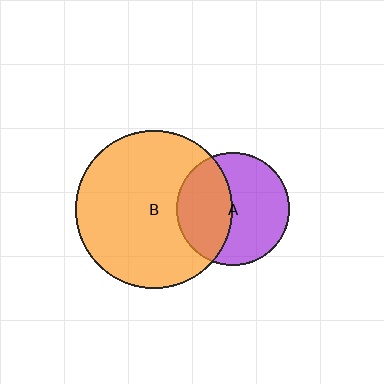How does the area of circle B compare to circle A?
Approximately 1.9 times.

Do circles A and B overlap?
Yes.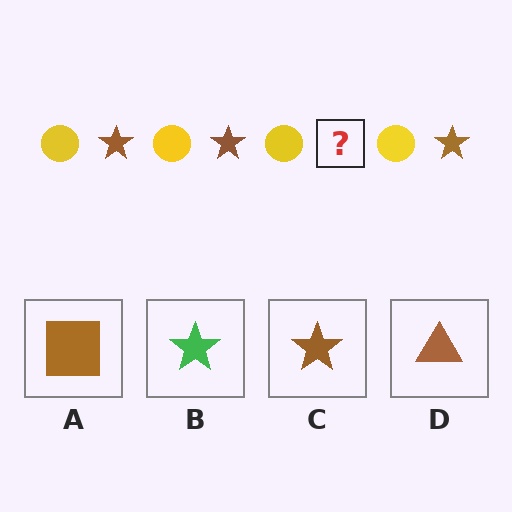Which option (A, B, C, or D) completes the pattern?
C.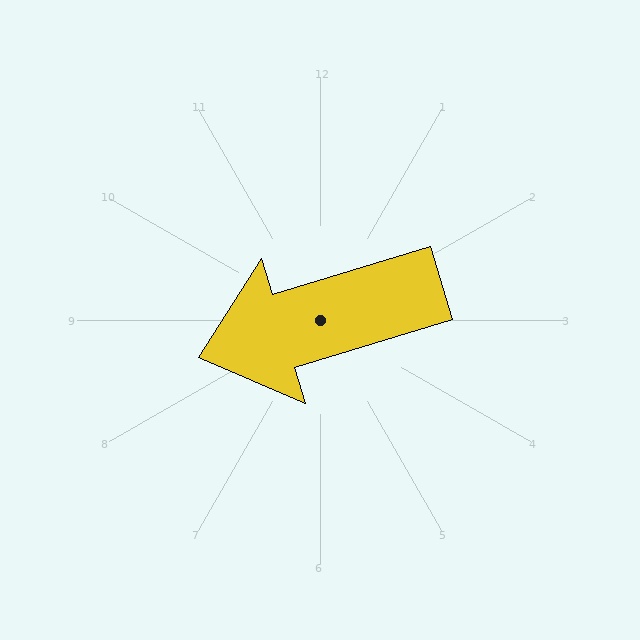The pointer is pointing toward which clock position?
Roughly 8 o'clock.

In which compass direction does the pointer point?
West.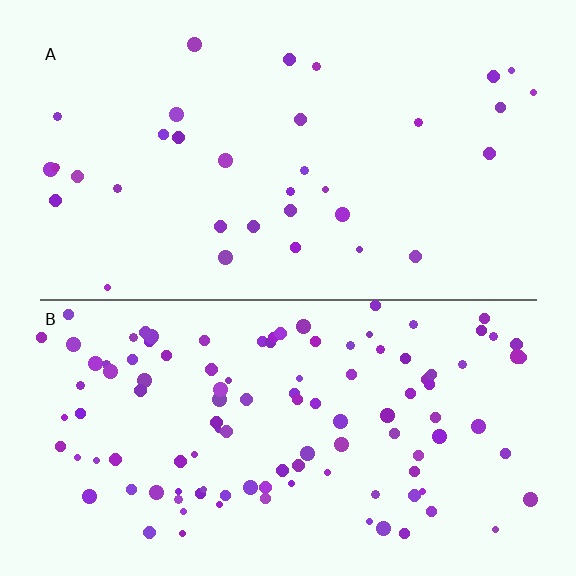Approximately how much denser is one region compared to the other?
Approximately 3.4× — region B over region A.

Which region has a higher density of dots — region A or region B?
B (the bottom).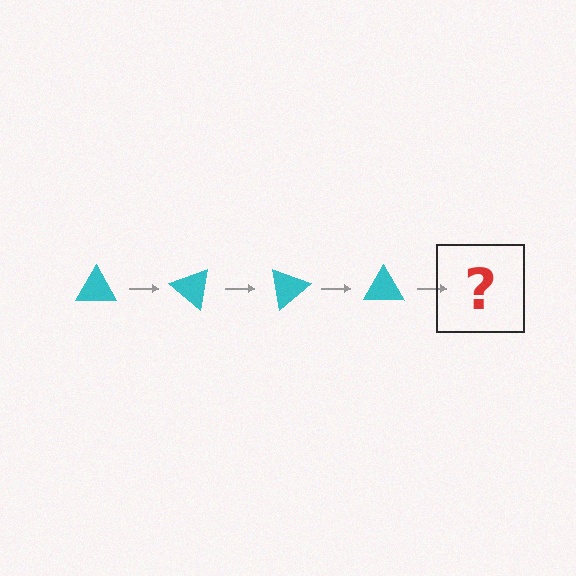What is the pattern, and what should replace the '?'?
The pattern is that the triangle rotates 40 degrees each step. The '?' should be a cyan triangle rotated 160 degrees.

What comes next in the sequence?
The next element should be a cyan triangle rotated 160 degrees.